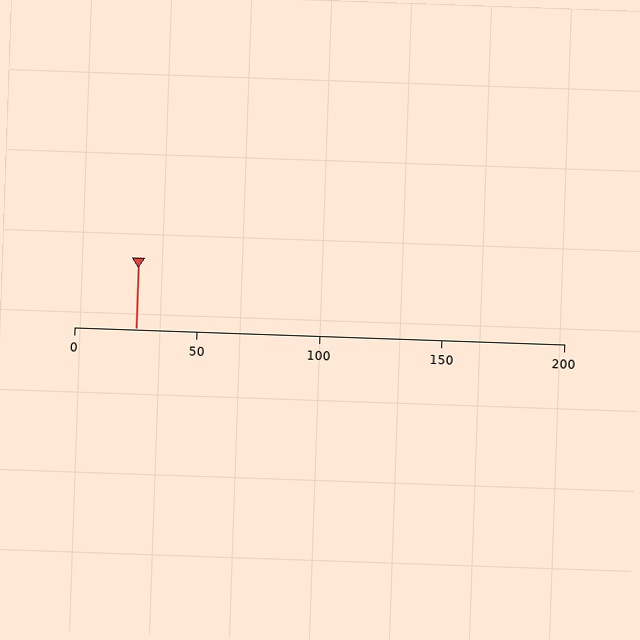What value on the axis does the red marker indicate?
The marker indicates approximately 25.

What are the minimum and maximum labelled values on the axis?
The axis runs from 0 to 200.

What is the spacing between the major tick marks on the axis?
The major ticks are spaced 50 apart.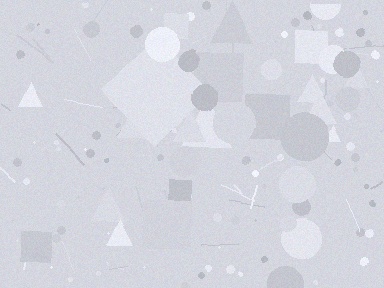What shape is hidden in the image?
A diamond is hidden in the image.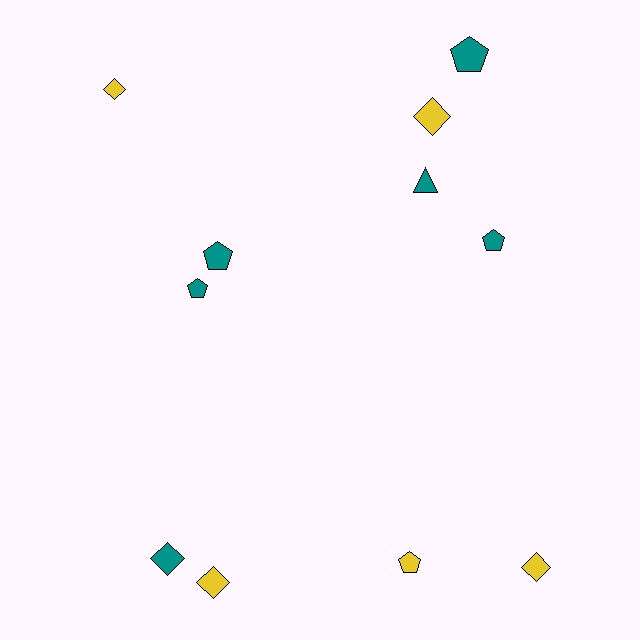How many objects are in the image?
There are 11 objects.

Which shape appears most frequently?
Pentagon, with 5 objects.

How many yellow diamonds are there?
There are 4 yellow diamonds.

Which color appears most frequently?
Teal, with 6 objects.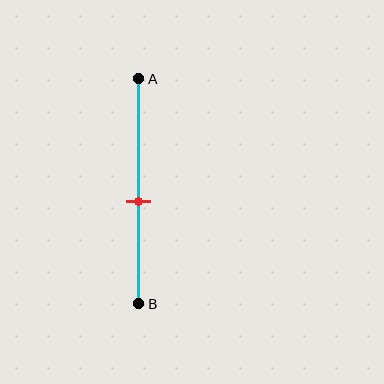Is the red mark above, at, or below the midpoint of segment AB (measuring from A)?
The red mark is below the midpoint of segment AB.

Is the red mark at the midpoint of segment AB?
No, the mark is at about 55% from A, not at the 50% midpoint.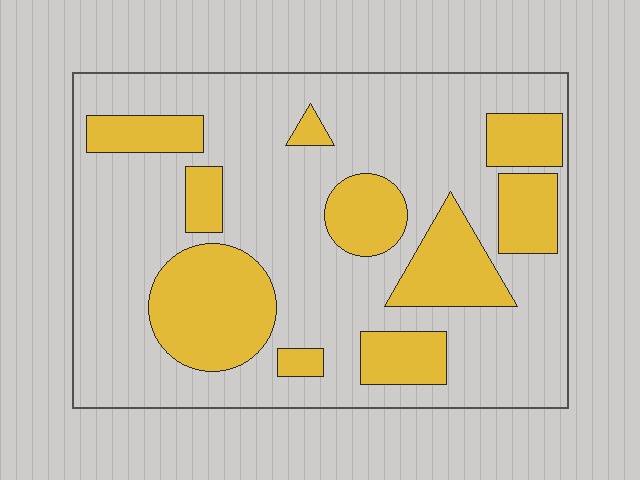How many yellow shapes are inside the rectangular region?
10.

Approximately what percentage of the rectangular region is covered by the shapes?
Approximately 30%.